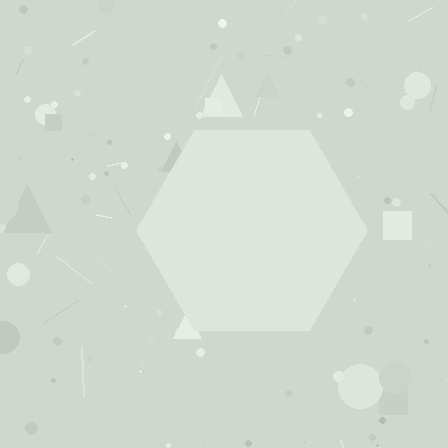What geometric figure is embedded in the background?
A hexagon is embedded in the background.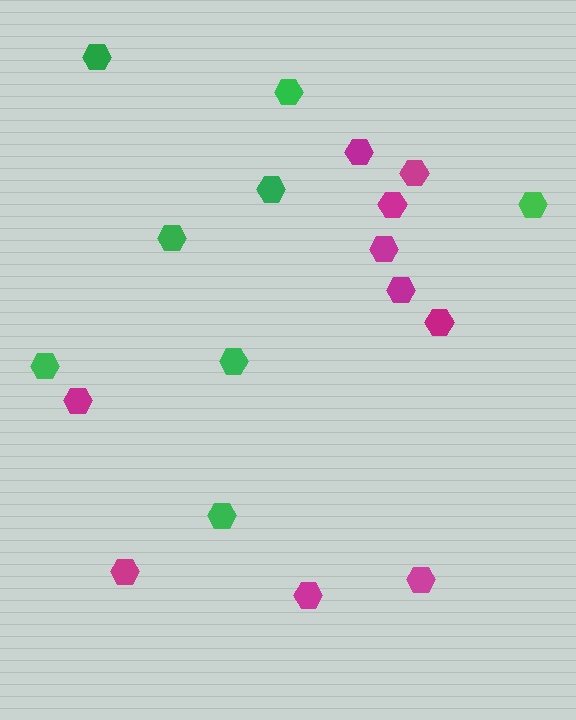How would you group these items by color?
There are 2 groups: one group of green hexagons (8) and one group of magenta hexagons (10).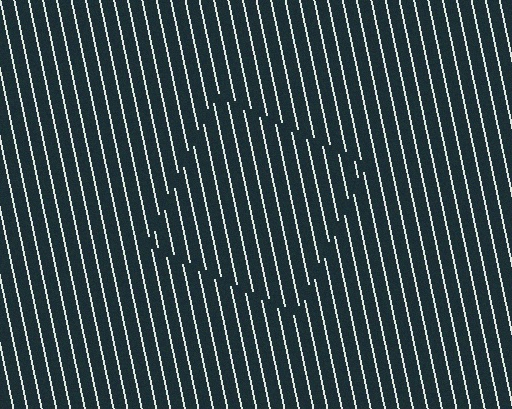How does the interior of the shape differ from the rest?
The interior of the shape contains the same grating, shifted by half a period — the contour is defined by the phase discontinuity where line-ends from the inner and outer gratings abut.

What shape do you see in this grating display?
An illusory square. The interior of the shape contains the same grating, shifted by half a period — the contour is defined by the phase discontinuity where line-ends from the inner and outer gratings abut.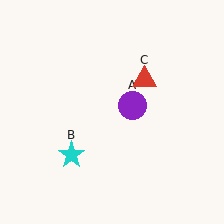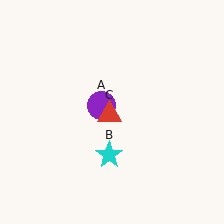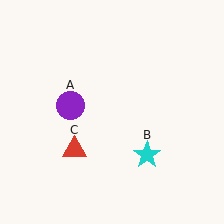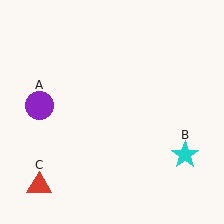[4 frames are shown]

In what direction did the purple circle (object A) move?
The purple circle (object A) moved left.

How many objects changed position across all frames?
3 objects changed position: purple circle (object A), cyan star (object B), red triangle (object C).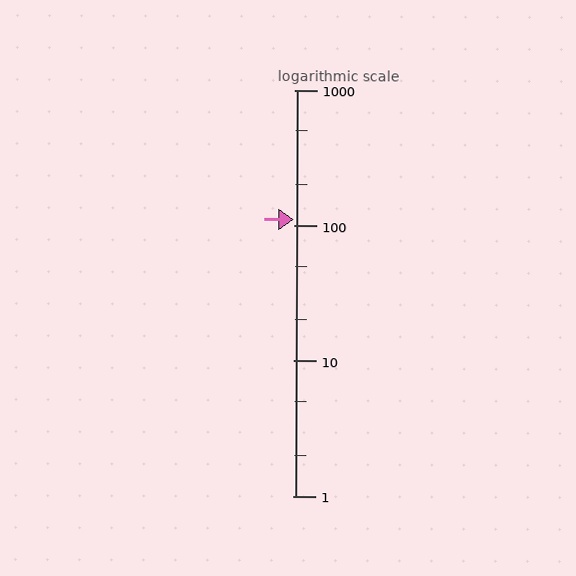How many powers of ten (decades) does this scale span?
The scale spans 3 decades, from 1 to 1000.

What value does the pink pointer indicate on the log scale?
The pointer indicates approximately 110.